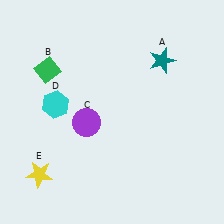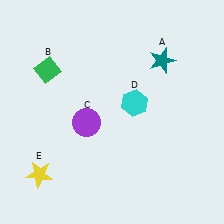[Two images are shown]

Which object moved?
The cyan hexagon (D) moved right.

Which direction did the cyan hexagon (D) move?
The cyan hexagon (D) moved right.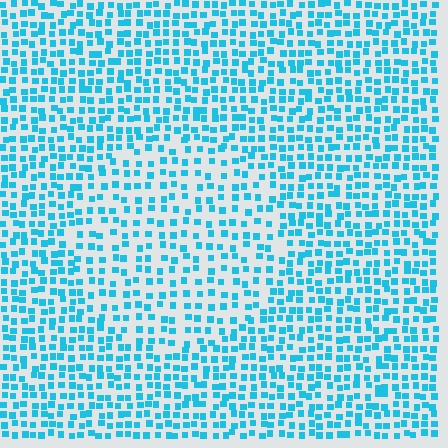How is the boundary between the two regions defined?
The boundary is defined by a change in element density (approximately 1.6x ratio). All elements are the same color, size, and shape.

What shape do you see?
I see a circle.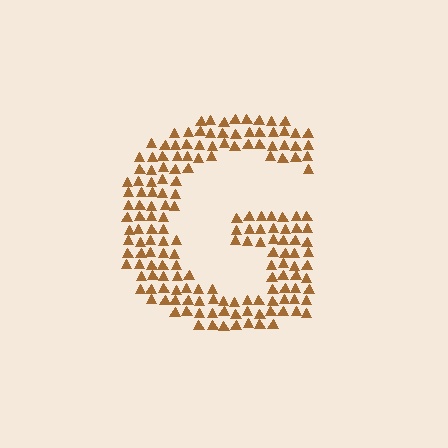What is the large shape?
The large shape is the letter G.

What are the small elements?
The small elements are triangles.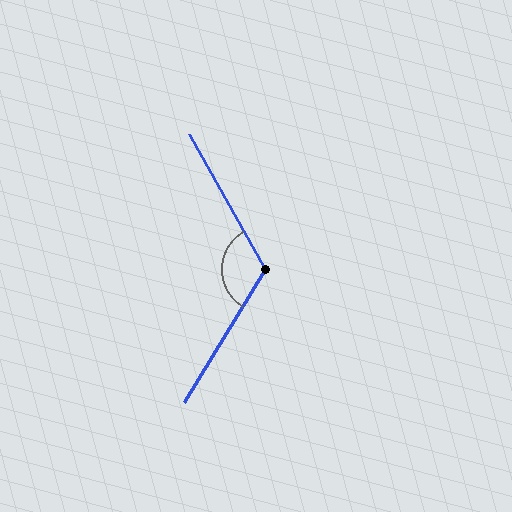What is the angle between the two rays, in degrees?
Approximately 119 degrees.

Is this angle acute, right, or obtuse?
It is obtuse.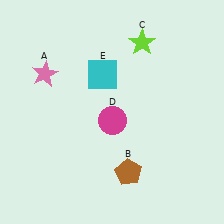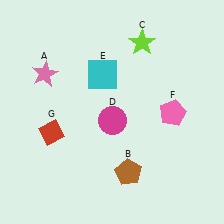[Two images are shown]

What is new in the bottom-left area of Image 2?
A red diamond (G) was added in the bottom-left area of Image 2.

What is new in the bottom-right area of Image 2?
A pink pentagon (F) was added in the bottom-right area of Image 2.